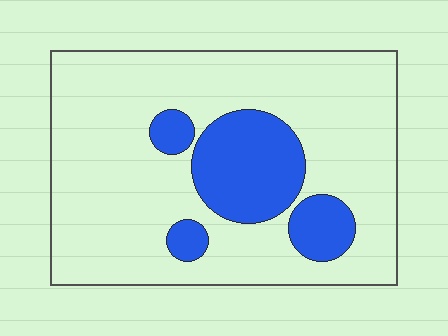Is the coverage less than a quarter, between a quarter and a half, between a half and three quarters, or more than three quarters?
Less than a quarter.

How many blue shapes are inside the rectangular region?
4.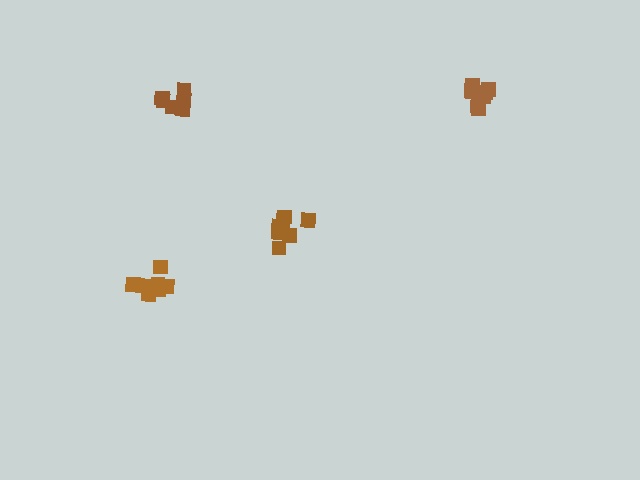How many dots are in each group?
Group 1: 8 dots, Group 2: 7 dots, Group 3: 9 dots, Group 4: 7 dots (31 total).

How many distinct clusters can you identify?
There are 4 distinct clusters.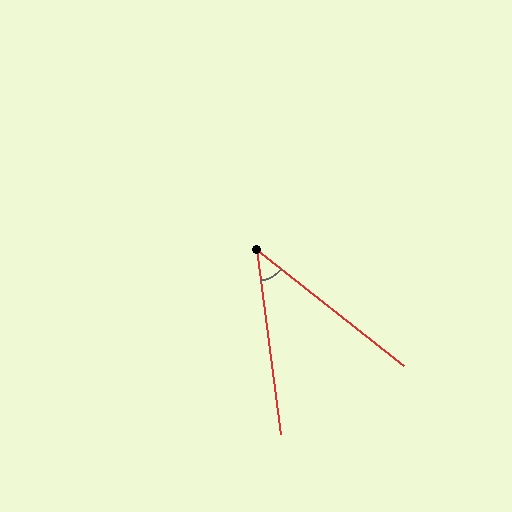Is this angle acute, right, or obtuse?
It is acute.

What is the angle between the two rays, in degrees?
Approximately 44 degrees.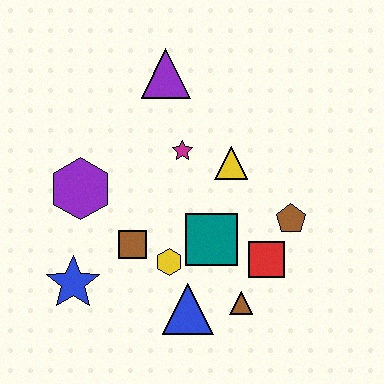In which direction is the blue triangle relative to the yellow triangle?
The blue triangle is below the yellow triangle.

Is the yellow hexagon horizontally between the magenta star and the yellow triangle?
No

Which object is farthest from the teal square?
The purple triangle is farthest from the teal square.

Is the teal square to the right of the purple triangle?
Yes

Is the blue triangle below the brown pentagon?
Yes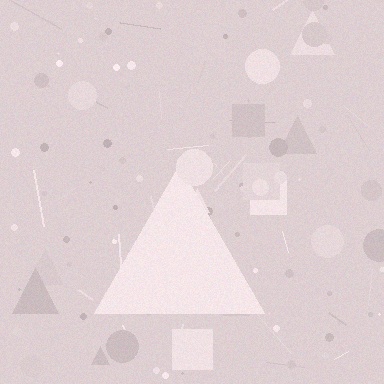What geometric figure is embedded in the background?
A triangle is embedded in the background.